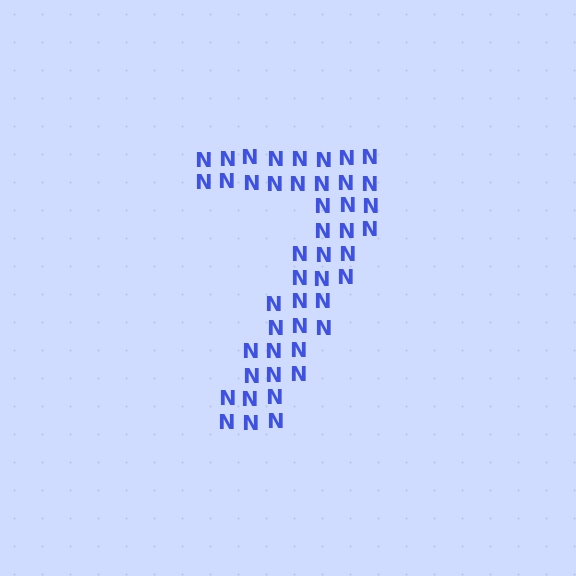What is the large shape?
The large shape is the digit 7.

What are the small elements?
The small elements are letter N's.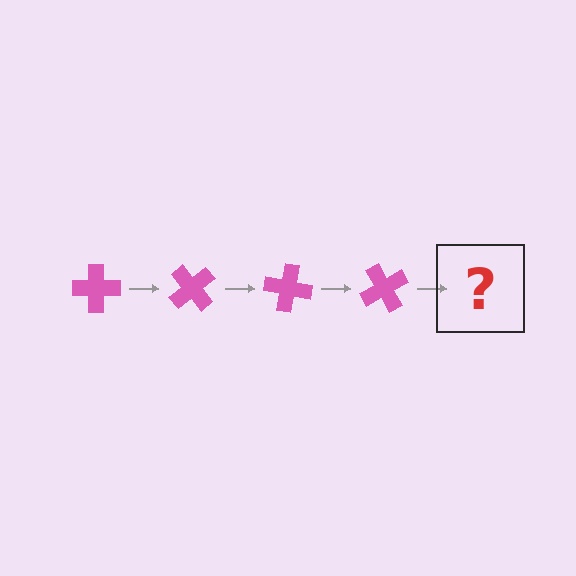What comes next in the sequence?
The next element should be a pink cross rotated 200 degrees.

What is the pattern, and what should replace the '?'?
The pattern is that the cross rotates 50 degrees each step. The '?' should be a pink cross rotated 200 degrees.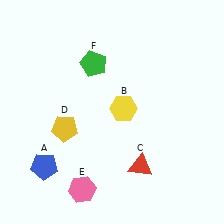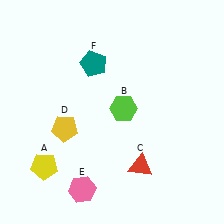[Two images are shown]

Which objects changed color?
A changed from blue to yellow. B changed from yellow to lime. F changed from green to teal.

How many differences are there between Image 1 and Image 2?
There are 3 differences between the two images.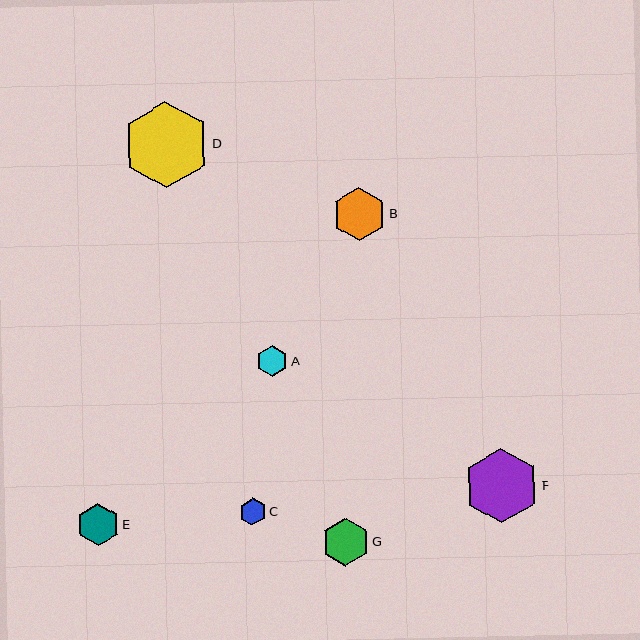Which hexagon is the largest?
Hexagon D is the largest with a size of approximately 87 pixels.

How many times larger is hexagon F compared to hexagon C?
Hexagon F is approximately 2.8 times the size of hexagon C.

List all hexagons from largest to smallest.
From largest to smallest: D, F, B, G, E, A, C.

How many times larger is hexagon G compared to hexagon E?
Hexagon G is approximately 1.1 times the size of hexagon E.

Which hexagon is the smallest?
Hexagon C is the smallest with a size of approximately 27 pixels.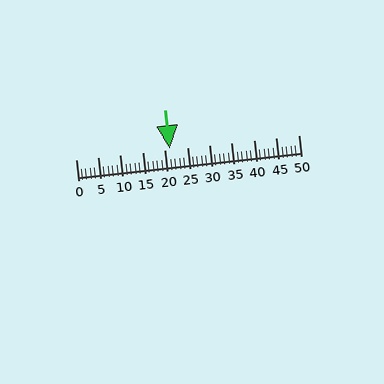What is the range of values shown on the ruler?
The ruler shows values from 0 to 50.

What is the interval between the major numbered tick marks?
The major tick marks are spaced 5 units apart.